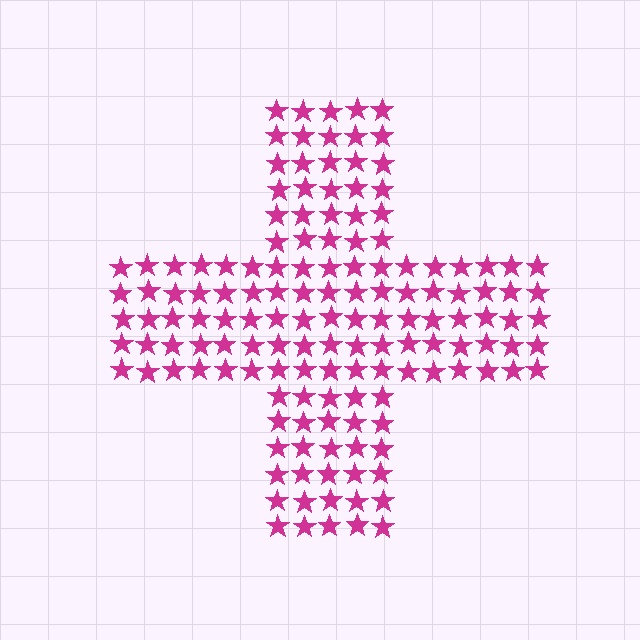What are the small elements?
The small elements are stars.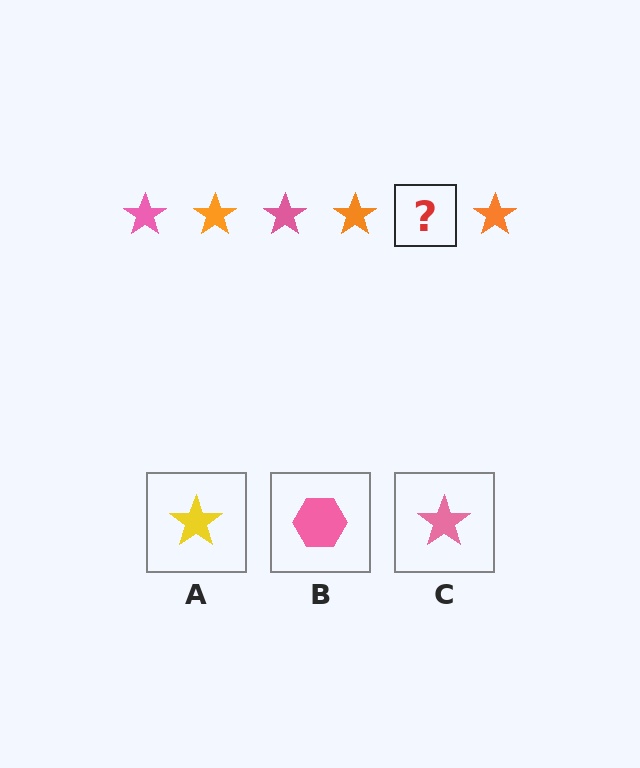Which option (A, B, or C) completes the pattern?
C.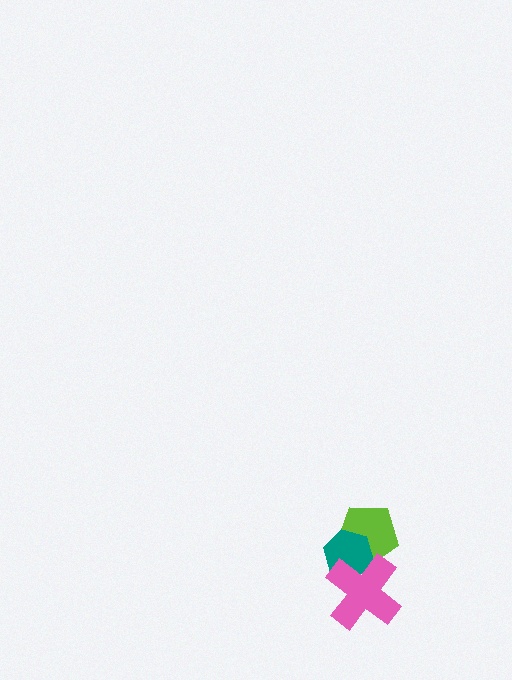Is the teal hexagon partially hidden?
Yes, it is partially covered by another shape.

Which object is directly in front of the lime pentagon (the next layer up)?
The teal hexagon is directly in front of the lime pentagon.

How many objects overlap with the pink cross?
2 objects overlap with the pink cross.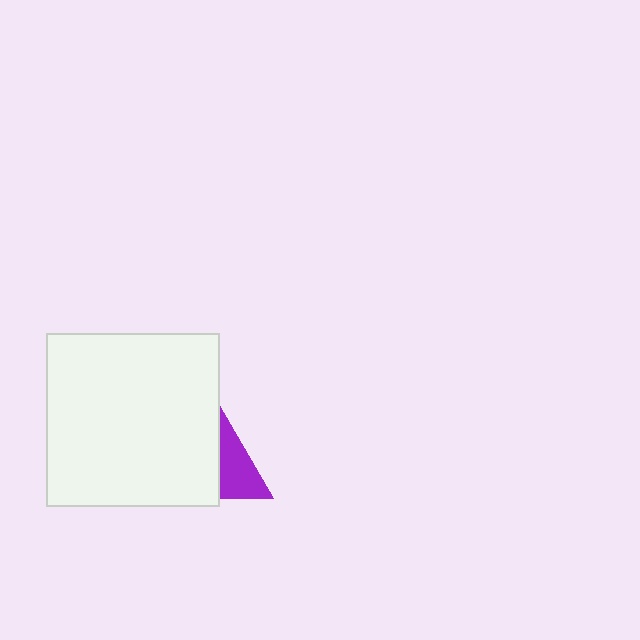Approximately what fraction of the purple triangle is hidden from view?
Roughly 61% of the purple triangle is hidden behind the white square.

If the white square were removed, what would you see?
You would see the complete purple triangle.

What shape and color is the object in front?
The object in front is a white square.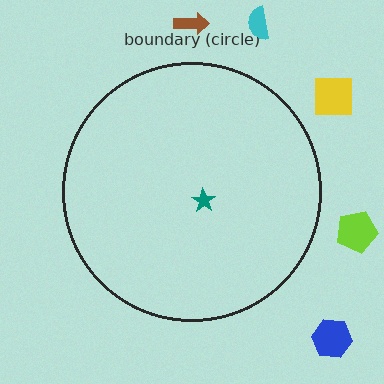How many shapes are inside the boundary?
1 inside, 5 outside.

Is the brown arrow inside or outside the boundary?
Outside.